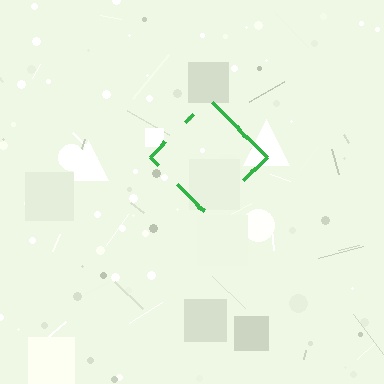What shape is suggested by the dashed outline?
The dashed outline suggests a diamond.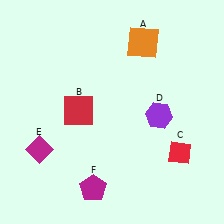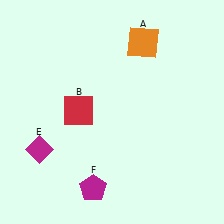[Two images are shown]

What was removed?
The red diamond (C), the purple hexagon (D) were removed in Image 2.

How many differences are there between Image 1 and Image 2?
There are 2 differences between the two images.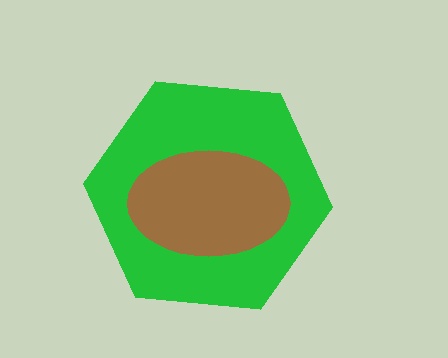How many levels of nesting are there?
2.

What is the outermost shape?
The green hexagon.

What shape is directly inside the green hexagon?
The brown ellipse.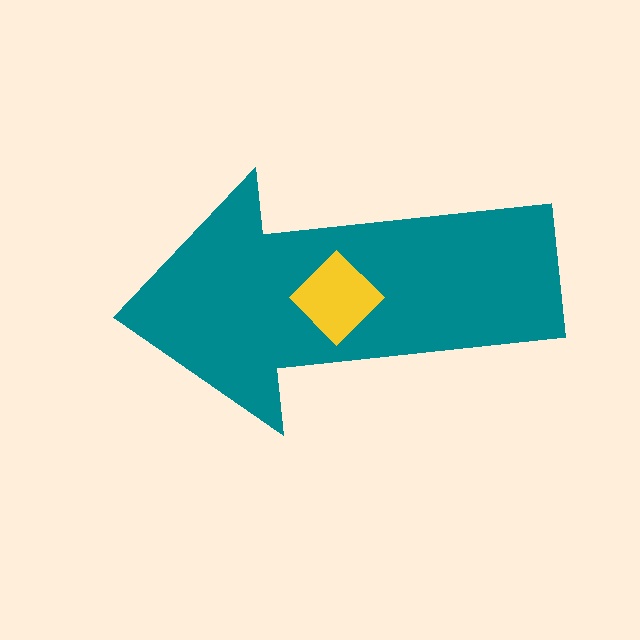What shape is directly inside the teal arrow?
The yellow diamond.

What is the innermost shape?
The yellow diamond.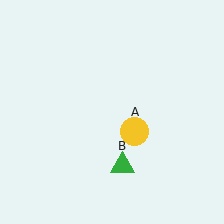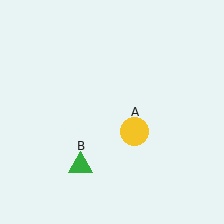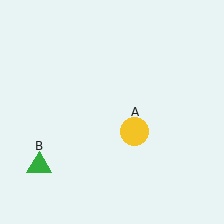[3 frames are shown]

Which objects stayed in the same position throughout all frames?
Yellow circle (object A) remained stationary.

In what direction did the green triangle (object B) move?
The green triangle (object B) moved left.